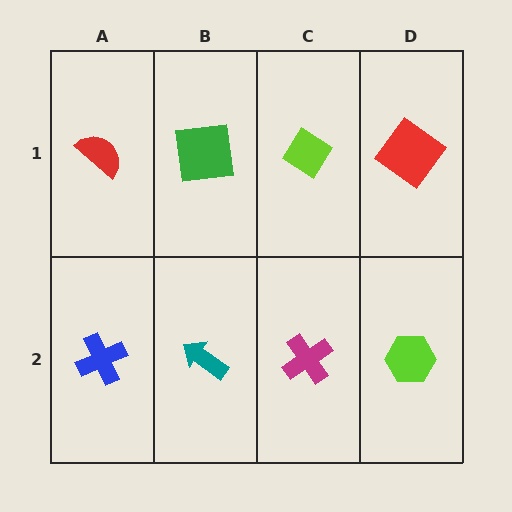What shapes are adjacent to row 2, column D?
A red diamond (row 1, column D), a magenta cross (row 2, column C).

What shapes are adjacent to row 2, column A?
A red semicircle (row 1, column A), a teal arrow (row 2, column B).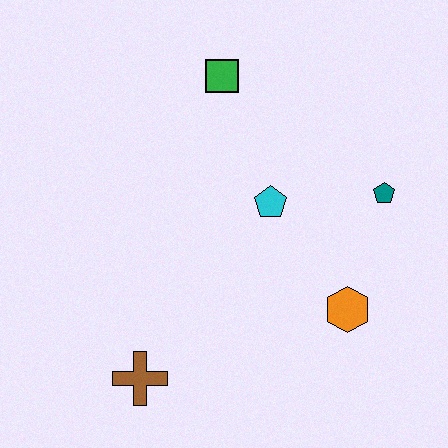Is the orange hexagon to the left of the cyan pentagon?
No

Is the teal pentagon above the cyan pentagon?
Yes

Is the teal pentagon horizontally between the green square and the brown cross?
No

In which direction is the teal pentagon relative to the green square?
The teal pentagon is to the right of the green square.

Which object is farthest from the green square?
The brown cross is farthest from the green square.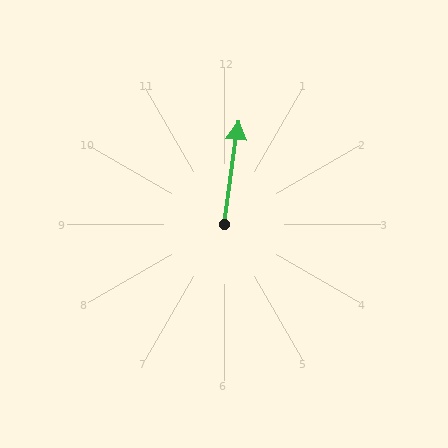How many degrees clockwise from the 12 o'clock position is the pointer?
Approximately 8 degrees.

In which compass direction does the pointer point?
North.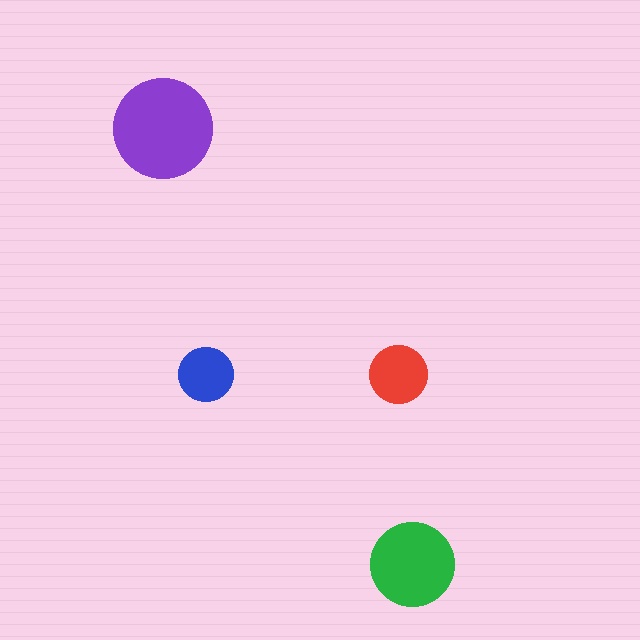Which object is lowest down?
The green circle is bottommost.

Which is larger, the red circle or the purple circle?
The purple one.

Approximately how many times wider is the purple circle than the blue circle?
About 2 times wider.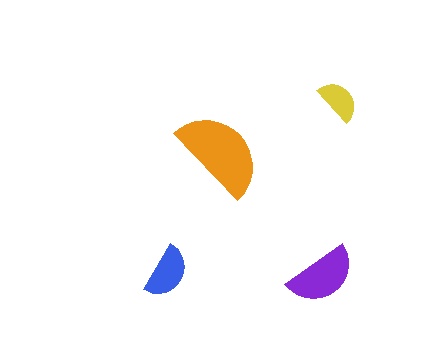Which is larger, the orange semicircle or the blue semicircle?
The orange one.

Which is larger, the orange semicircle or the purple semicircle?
The orange one.